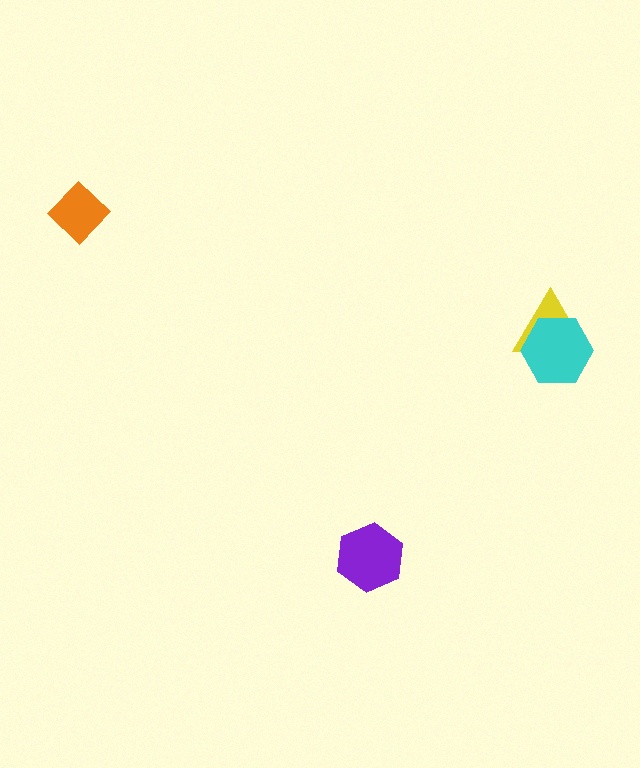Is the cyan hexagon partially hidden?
No, no other shape covers it.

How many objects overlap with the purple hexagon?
0 objects overlap with the purple hexagon.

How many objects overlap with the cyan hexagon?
1 object overlaps with the cyan hexagon.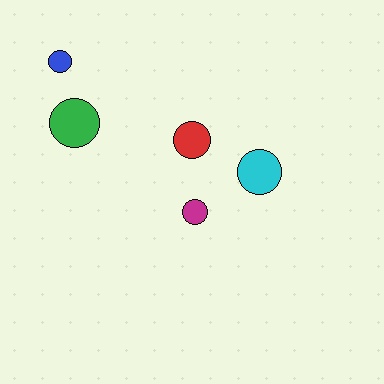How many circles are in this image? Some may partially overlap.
There are 5 circles.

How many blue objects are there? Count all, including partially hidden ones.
There is 1 blue object.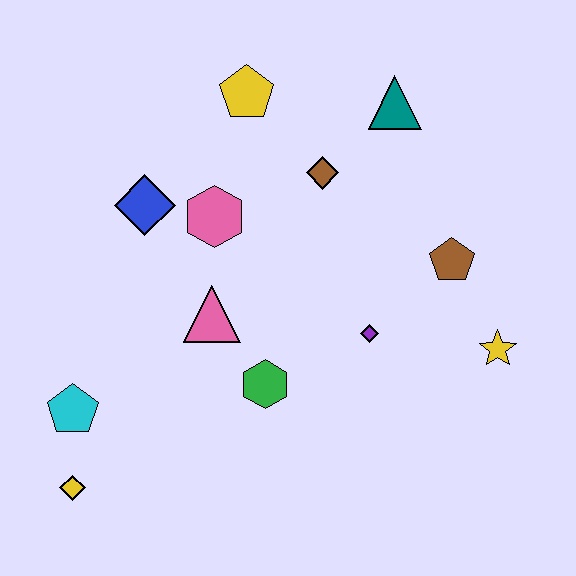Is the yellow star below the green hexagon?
No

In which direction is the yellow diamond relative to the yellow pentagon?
The yellow diamond is below the yellow pentagon.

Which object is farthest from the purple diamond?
The yellow diamond is farthest from the purple diamond.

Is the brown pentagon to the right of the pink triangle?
Yes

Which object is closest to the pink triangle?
The green hexagon is closest to the pink triangle.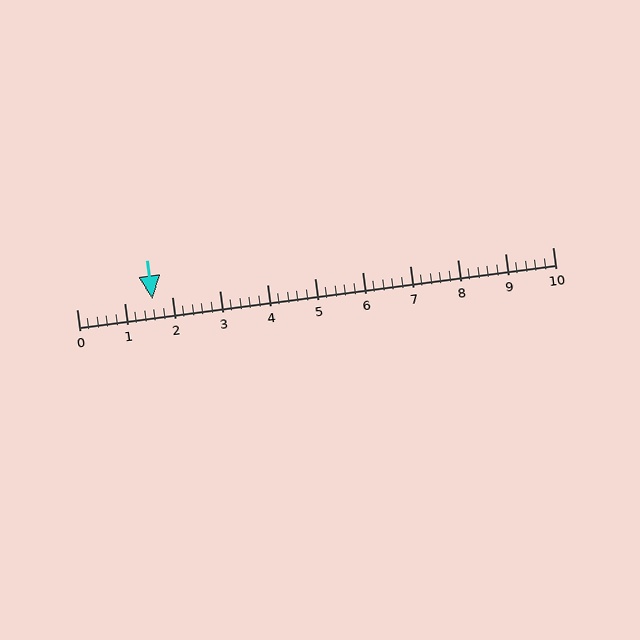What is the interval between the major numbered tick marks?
The major tick marks are spaced 1 units apart.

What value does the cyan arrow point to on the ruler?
The cyan arrow points to approximately 1.6.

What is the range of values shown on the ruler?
The ruler shows values from 0 to 10.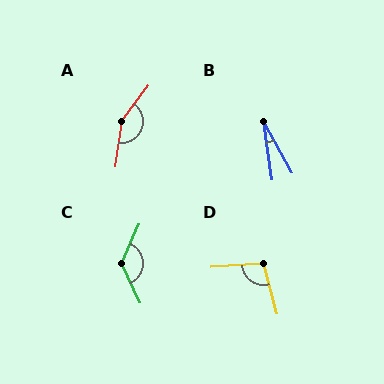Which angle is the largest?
A, at approximately 150 degrees.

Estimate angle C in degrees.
Approximately 132 degrees.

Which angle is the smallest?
B, at approximately 21 degrees.